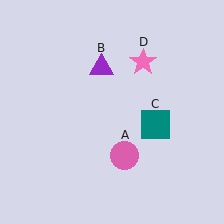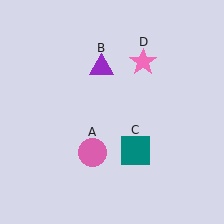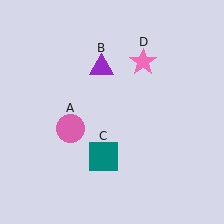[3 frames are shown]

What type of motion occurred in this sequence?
The pink circle (object A), teal square (object C) rotated clockwise around the center of the scene.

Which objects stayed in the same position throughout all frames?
Purple triangle (object B) and pink star (object D) remained stationary.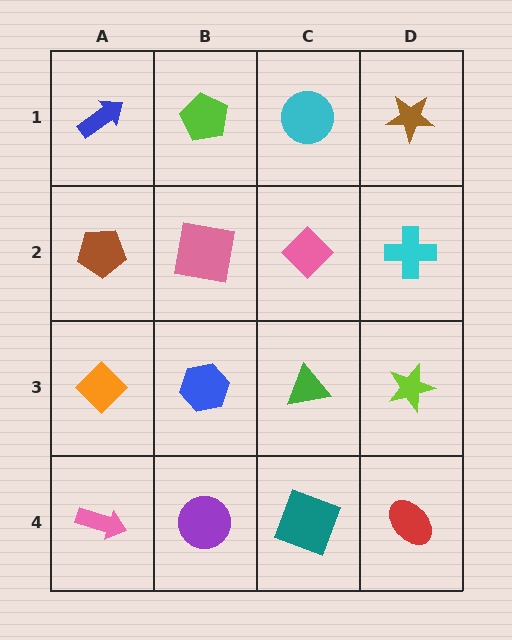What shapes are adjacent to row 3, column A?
A brown pentagon (row 2, column A), a pink arrow (row 4, column A), a blue hexagon (row 3, column B).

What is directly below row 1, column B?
A pink square.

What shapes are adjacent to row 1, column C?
A pink diamond (row 2, column C), a lime pentagon (row 1, column B), a brown star (row 1, column D).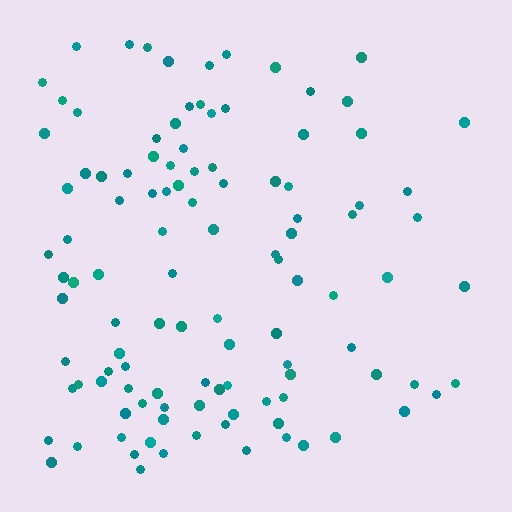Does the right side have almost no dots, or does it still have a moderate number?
Still a moderate number, just noticeably fewer than the left.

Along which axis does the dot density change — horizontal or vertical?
Horizontal.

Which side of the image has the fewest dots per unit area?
The right.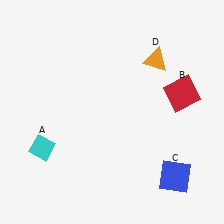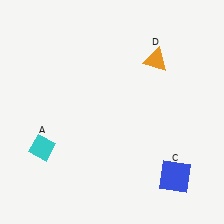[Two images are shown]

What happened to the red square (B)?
The red square (B) was removed in Image 2. It was in the top-right area of Image 1.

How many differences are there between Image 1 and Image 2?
There is 1 difference between the two images.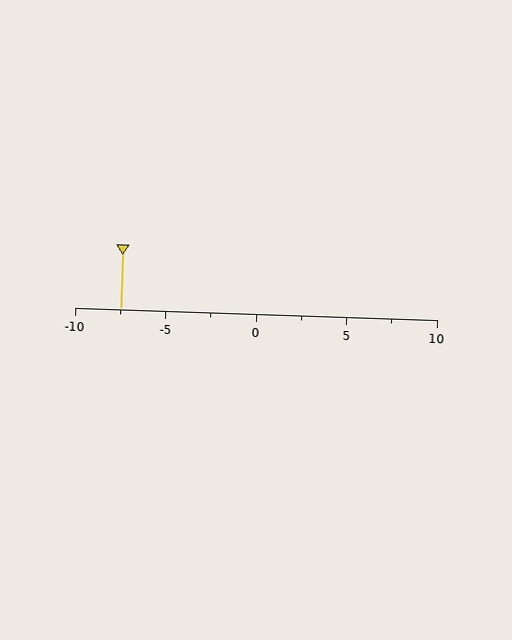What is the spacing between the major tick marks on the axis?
The major ticks are spaced 5 apart.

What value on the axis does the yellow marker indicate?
The marker indicates approximately -7.5.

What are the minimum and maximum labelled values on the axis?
The axis runs from -10 to 10.